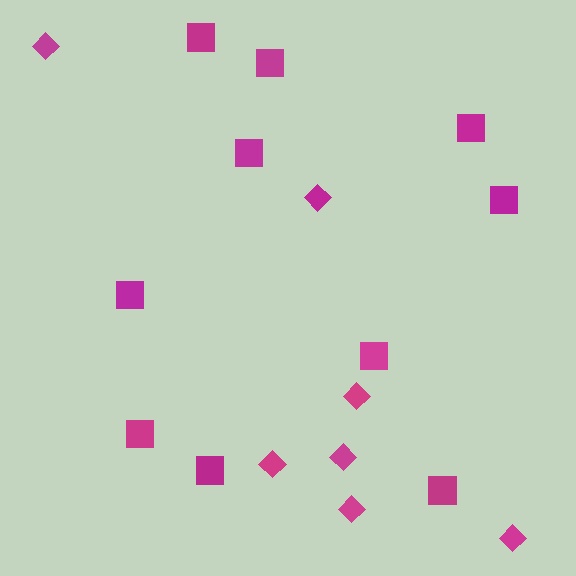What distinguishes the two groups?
There are 2 groups: one group of squares (10) and one group of diamonds (7).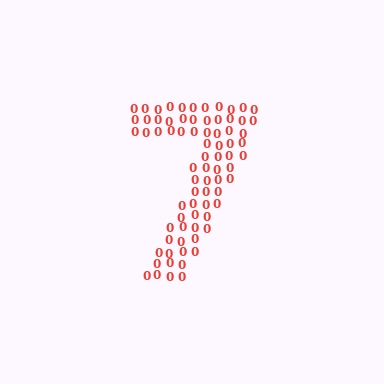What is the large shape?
The large shape is the digit 7.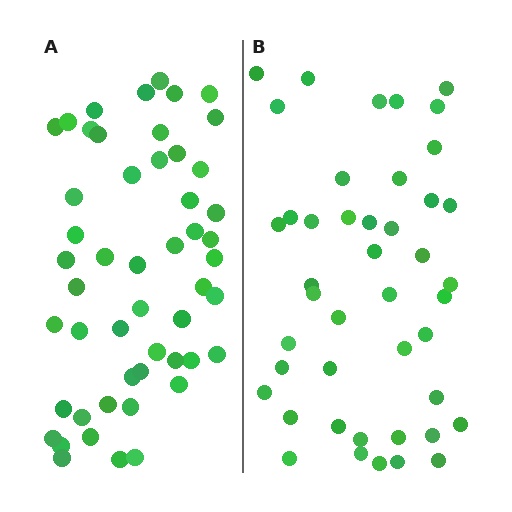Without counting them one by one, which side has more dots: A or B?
Region A (the left region) has more dots.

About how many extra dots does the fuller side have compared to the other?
Region A has roughly 8 or so more dots than region B.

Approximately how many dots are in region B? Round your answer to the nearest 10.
About 40 dots. (The exact count is 44, which rounds to 40.)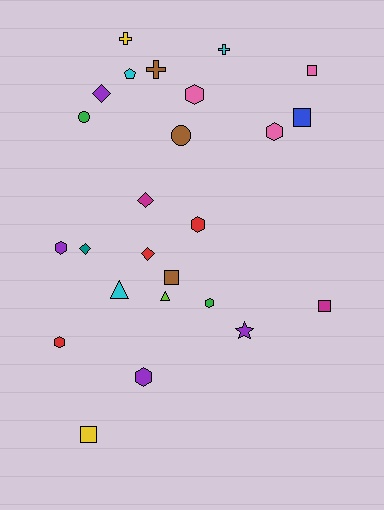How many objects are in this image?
There are 25 objects.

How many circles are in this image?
There are 2 circles.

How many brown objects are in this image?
There are 3 brown objects.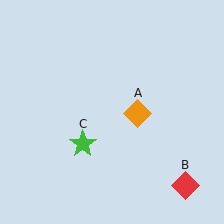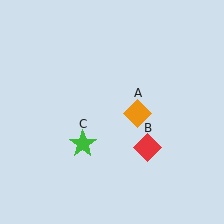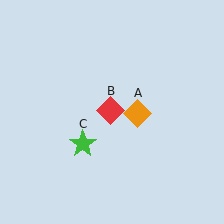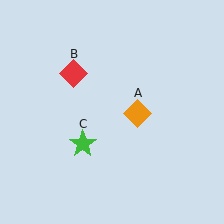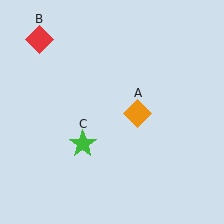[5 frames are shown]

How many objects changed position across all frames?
1 object changed position: red diamond (object B).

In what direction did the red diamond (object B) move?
The red diamond (object B) moved up and to the left.